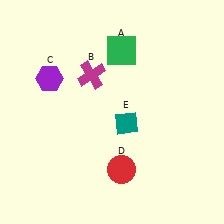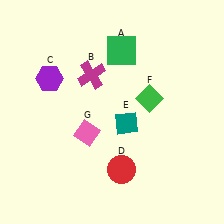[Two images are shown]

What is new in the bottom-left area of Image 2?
A pink diamond (G) was added in the bottom-left area of Image 2.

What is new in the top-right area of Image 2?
A green diamond (F) was added in the top-right area of Image 2.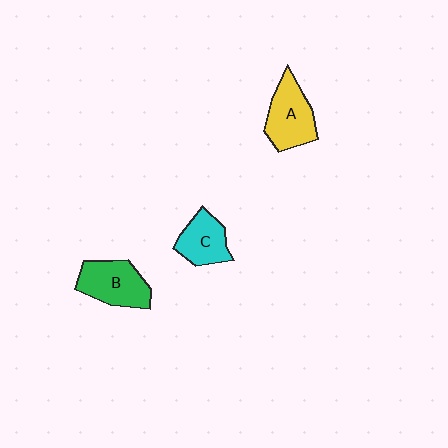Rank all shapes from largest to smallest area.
From largest to smallest: B (green), A (yellow), C (cyan).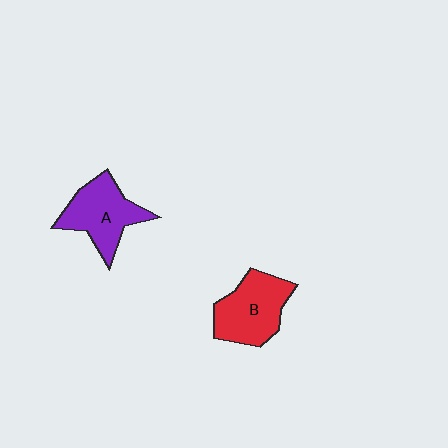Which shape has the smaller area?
Shape A (purple).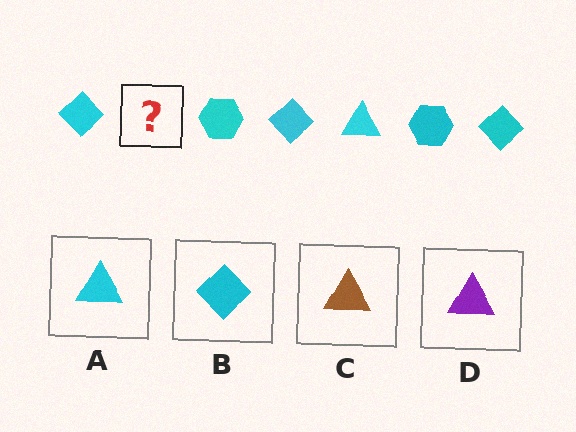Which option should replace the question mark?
Option A.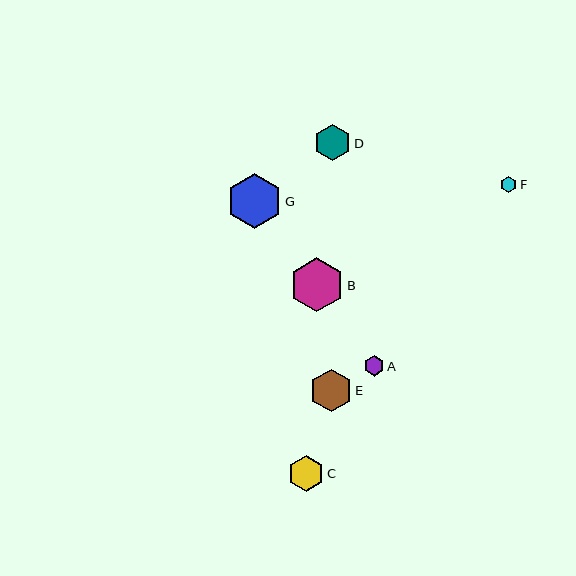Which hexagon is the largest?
Hexagon G is the largest with a size of approximately 55 pixels.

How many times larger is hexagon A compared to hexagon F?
Hexagon A is approximately 1.2 times the size of hexagon F.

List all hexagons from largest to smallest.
From largest to smallest: G, B, E, D, C, A, F.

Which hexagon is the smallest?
Hexagon F is the smallest with a size of approximately 17 pixels.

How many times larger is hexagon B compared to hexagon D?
Hexagon B is approximately 1.5 times the size of hexagon D.